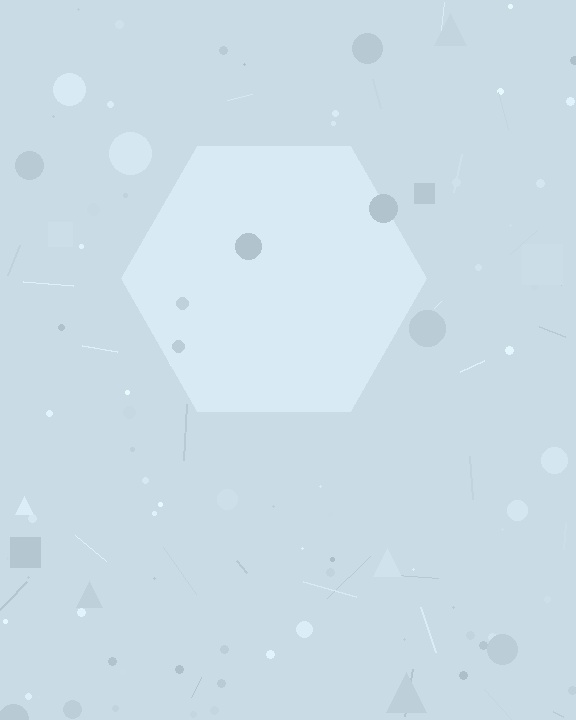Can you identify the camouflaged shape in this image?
The camouflaged shape is a hexagon.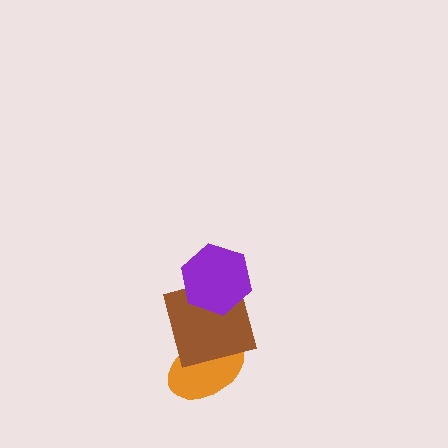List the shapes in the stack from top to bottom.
From top to bottom: the purple hexagon, the brown square, the orange ellipse.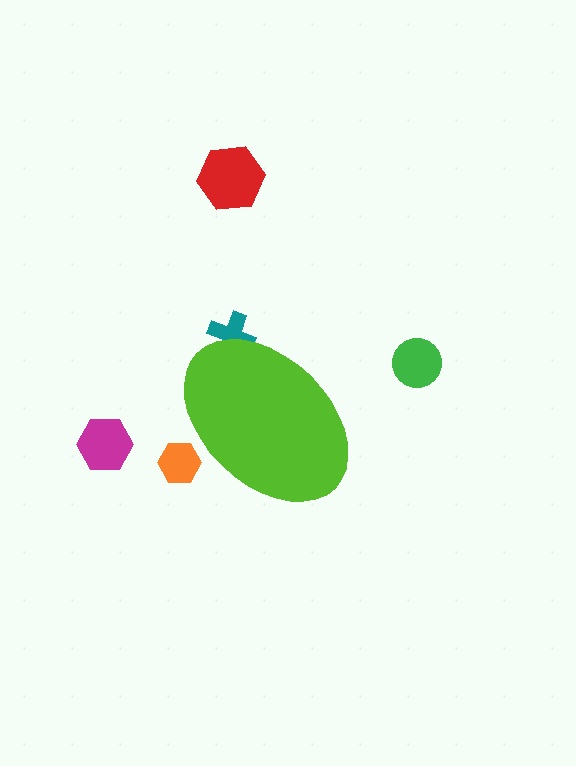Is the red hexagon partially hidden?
No, the red hexagon is fully visible.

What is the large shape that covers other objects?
A lime ellipse.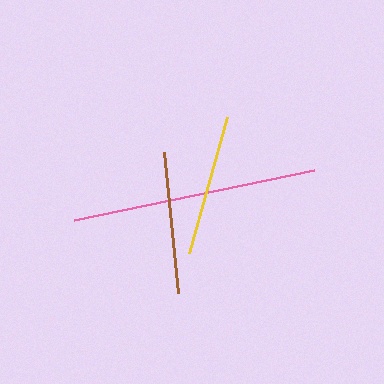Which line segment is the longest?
The pink line is the longest at approximately 245 pixels.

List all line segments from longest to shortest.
From longest to shortest: pink, yellow, brown.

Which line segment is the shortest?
The brown line is the shortest at approximately 141 pixels.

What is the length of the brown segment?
The brown segment is approximately 141 pixels long.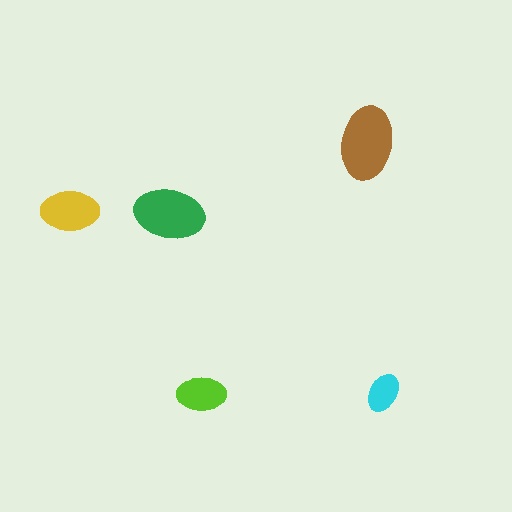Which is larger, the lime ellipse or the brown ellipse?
The brown one.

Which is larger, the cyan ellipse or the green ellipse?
The green one.